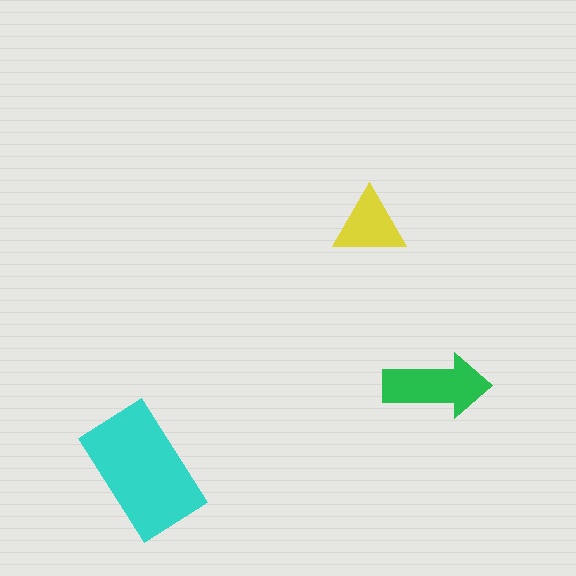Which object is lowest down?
The cyan rectangle is bottommost.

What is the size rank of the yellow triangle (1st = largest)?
3rd.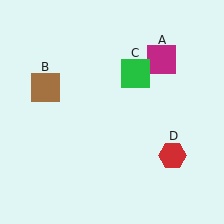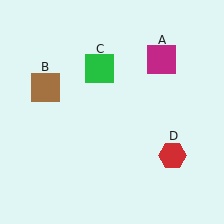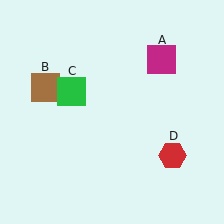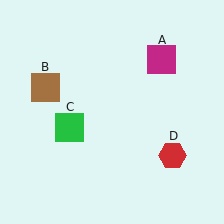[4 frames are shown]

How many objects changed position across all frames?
1 object changed position: green square (object C).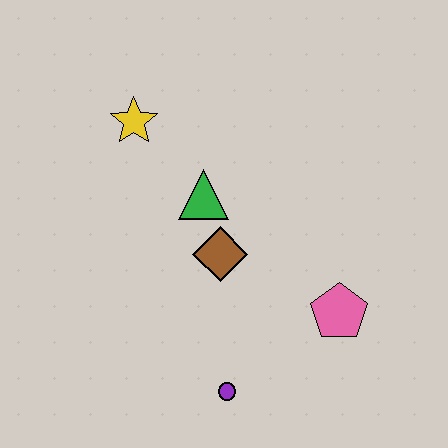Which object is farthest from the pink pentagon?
The yellow star is farthest from the pink pentagon.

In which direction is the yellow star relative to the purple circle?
The yellow star is above the purple circle.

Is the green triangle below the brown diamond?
No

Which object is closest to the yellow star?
The green triangle is closest to the yellow star.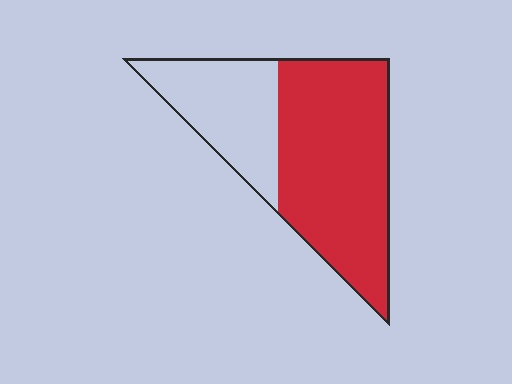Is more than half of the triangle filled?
Yes.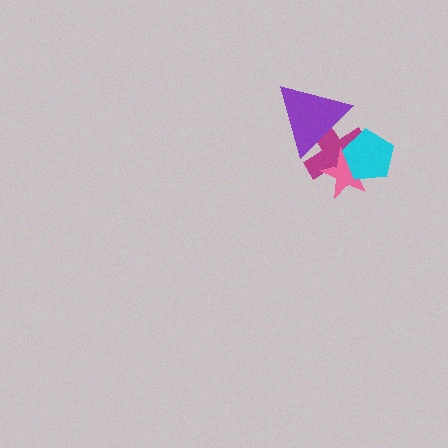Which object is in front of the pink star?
The cyan pentagon is in front of the pink star.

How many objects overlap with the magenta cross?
3 objects overlap with the magenta cross.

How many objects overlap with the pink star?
2 objects overlap with the pink star.